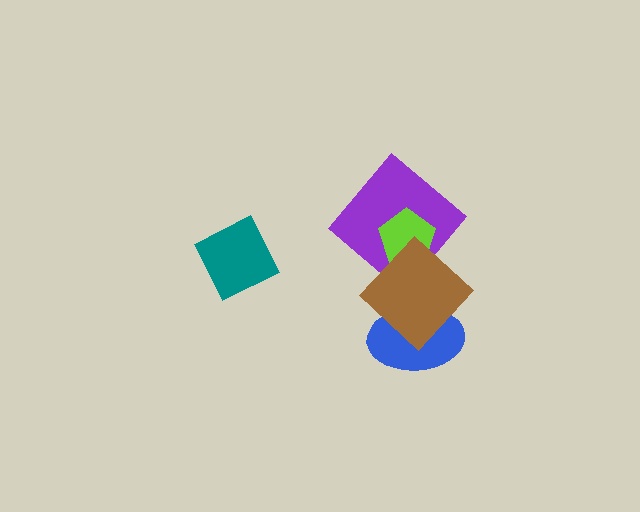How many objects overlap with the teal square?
0 objects overlap with the teal square.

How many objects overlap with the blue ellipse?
1 object overlaps with the blue ellipse.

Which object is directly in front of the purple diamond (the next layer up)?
The lime pentagon is directly in front of the purple diamond.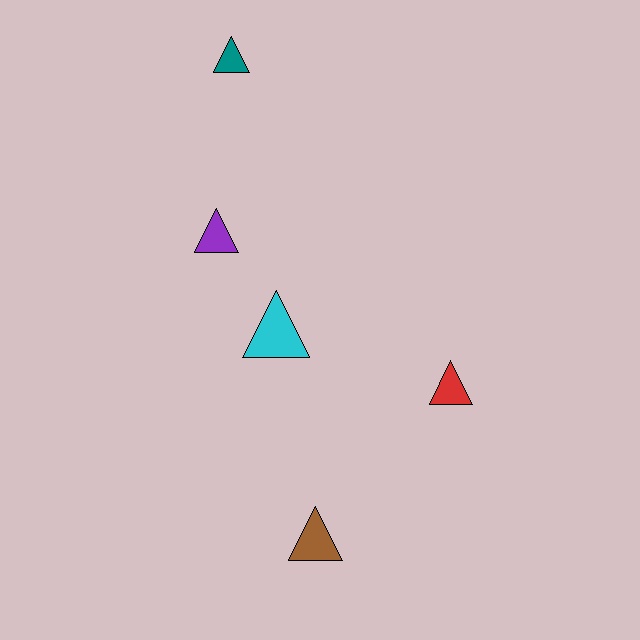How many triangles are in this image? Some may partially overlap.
There are 5 triangles.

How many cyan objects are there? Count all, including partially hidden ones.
There is 1 cyan object.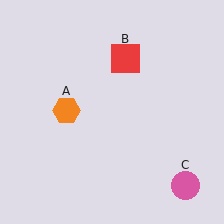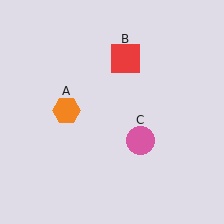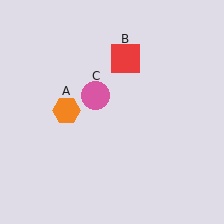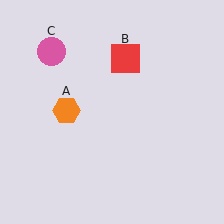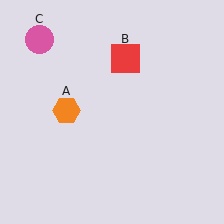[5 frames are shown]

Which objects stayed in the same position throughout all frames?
Orange hexagon (object A) and red square (object B) remained stationary.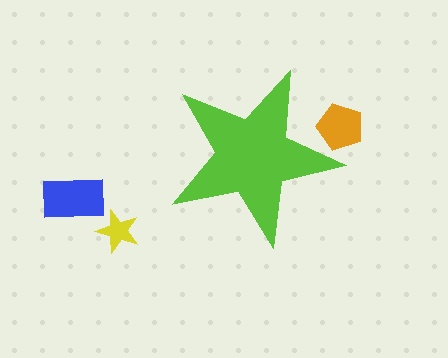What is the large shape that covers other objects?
A lime star.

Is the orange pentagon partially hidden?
Yes, the orange pentagon is partially hidden behind the lime star.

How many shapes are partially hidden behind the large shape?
1 shape is partially hidden.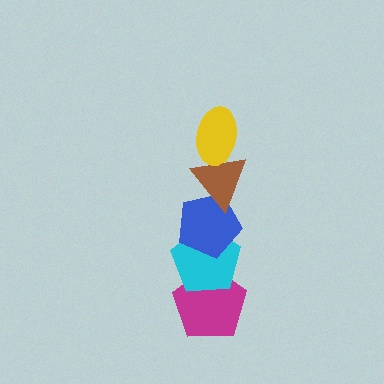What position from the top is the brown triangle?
The brown triangle is 2nd from the top.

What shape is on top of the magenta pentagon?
The cyan pentagon is on top of the magenta pentagon.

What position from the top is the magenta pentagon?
The magenta pentagon is 5th from the top.